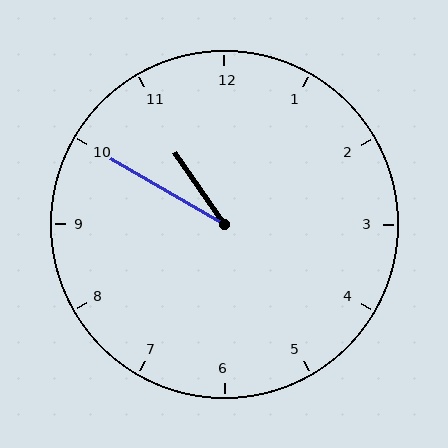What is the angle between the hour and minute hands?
Approximately 25 degrees.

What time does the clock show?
10:50.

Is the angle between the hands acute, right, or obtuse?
It is acute.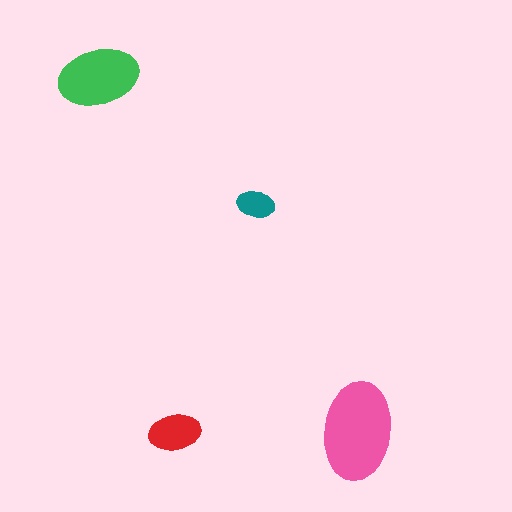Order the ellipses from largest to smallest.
the pink one, the green one, the red one, the teal one.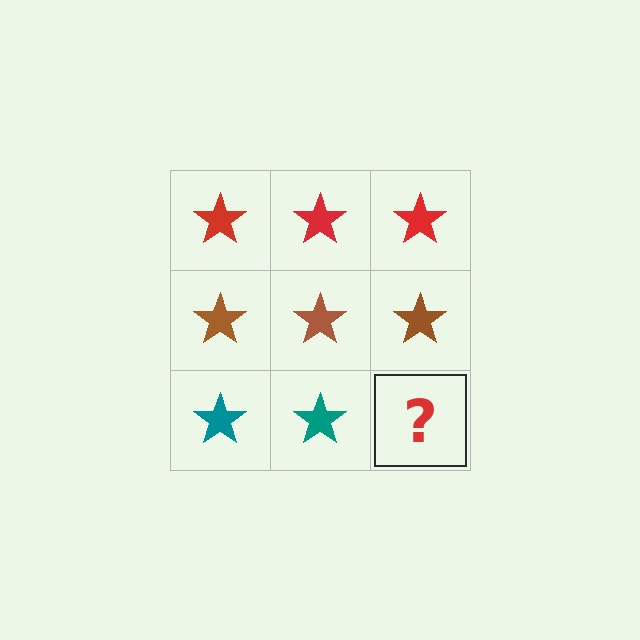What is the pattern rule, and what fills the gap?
The rule is that each row has a consistent color. The gap should be filled with a teal star.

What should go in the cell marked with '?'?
The missing cell should contain a teal star.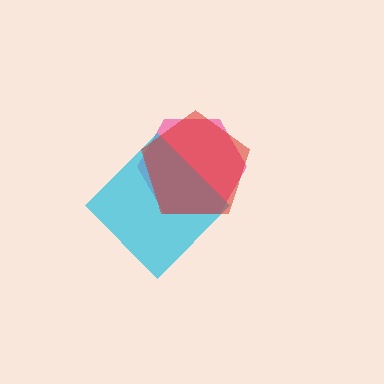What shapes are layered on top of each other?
The layered shapes are: a pink hexagon, a cyan diamond, a red pentagon.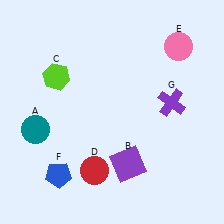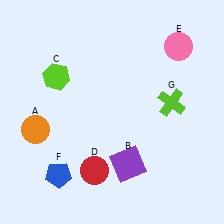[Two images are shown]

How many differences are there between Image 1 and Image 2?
There are 2 differences between the two images.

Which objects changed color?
A changed from teal to orange. G changed from purple to lime.